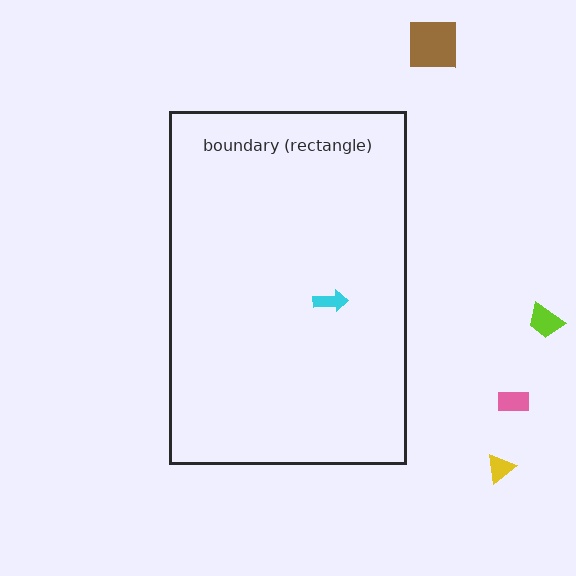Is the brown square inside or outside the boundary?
Outside.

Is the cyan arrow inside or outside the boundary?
Inside.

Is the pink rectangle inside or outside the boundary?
Outside.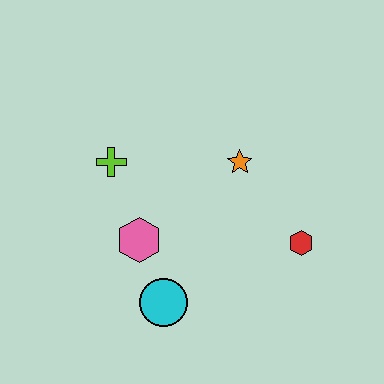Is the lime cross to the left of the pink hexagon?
Yes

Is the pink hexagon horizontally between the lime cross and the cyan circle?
Yes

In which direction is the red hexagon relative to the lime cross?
The red hexagon is to the right of the lime cross.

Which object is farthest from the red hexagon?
The lime cross is farthest from the red hexagon.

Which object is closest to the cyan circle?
The pink hexagon is closest to the cyan circle.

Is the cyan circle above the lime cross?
No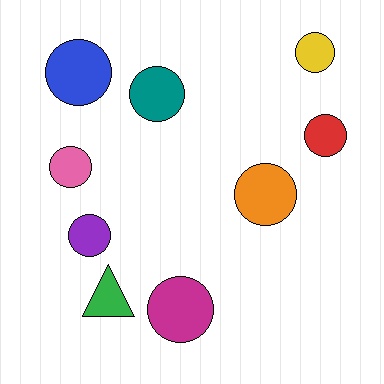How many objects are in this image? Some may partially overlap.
There are 9 objects.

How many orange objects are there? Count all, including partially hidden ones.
There is 1 orange object.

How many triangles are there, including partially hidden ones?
There is 1 triangle.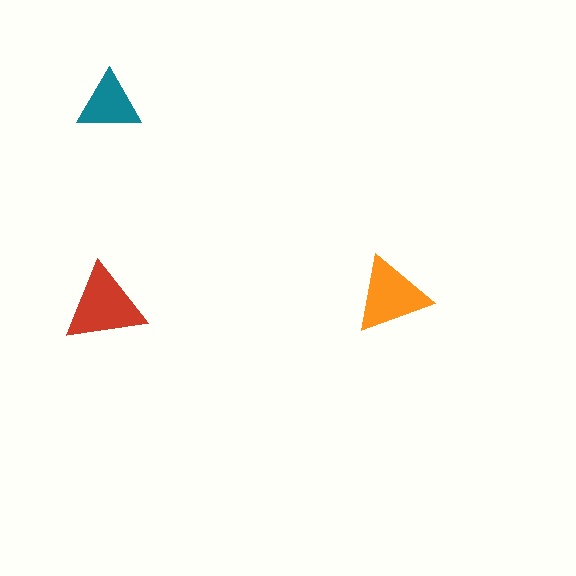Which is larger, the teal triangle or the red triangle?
The red one.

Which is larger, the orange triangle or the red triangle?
The red one.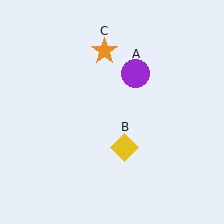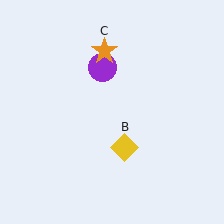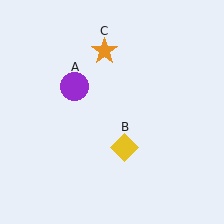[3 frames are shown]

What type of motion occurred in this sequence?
The purple circle (object A) rotated counterclockwise around the center of the scene.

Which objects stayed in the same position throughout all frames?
Yellow diamond (object B) and orange star (object C) remained stationary.